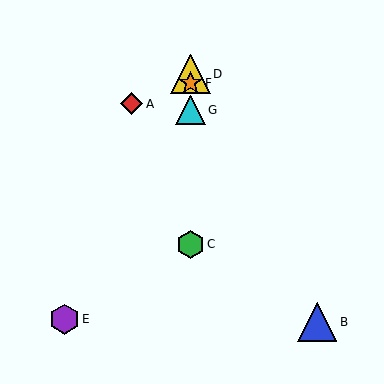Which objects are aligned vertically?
Objects C, D, F, G are aligned vertically.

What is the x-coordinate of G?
Object G is at x≈190.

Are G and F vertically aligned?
Yes, both are at x≈190.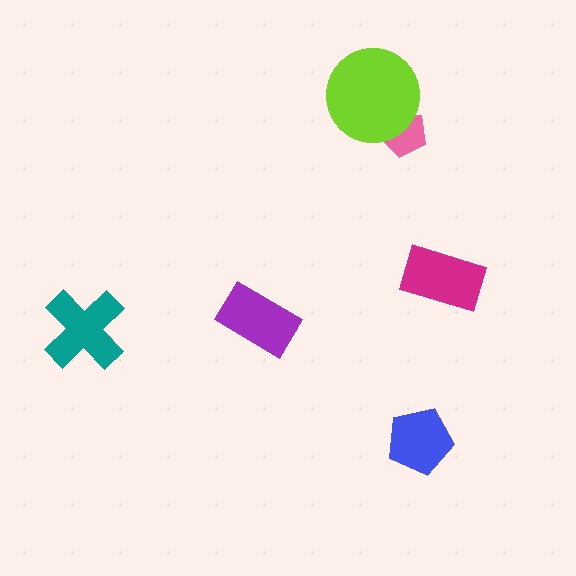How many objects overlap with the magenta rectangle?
0 objects overlap with the magenta rectangle.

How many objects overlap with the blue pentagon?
0 objects overlap with the blue pentagon.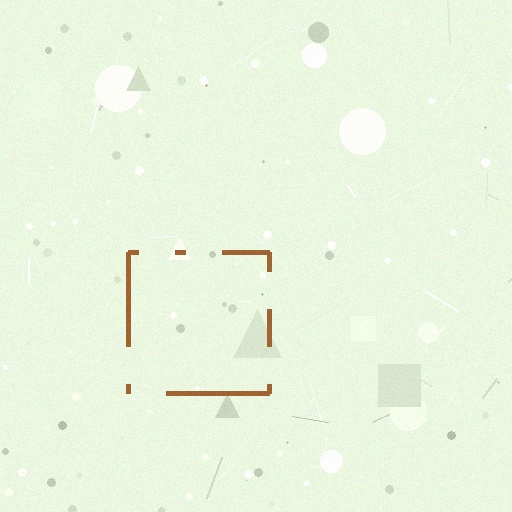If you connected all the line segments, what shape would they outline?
They would outline a square.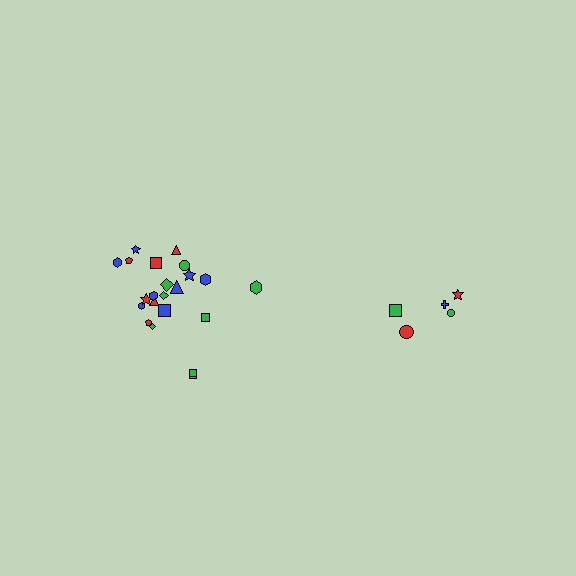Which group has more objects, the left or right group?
The left group.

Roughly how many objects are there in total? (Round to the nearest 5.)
Roughly 25 objects in total.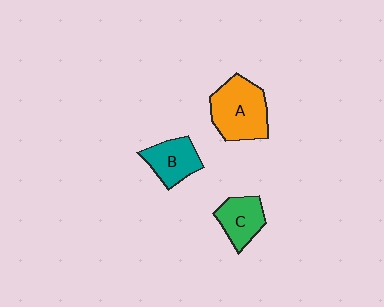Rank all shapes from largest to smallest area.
From largest to smallest: A (orange), B (teal), C (green).